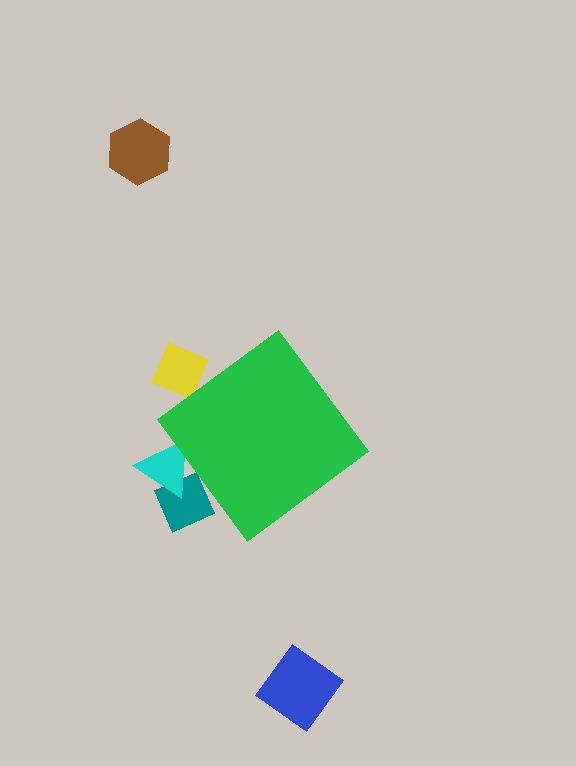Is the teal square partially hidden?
Yes, the teal square is partially hidden behind the green diamond.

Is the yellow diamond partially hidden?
Yes, the yellow diamond is partially hidden behind the green diamond.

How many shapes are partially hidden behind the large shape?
3 shapes are partially hidden.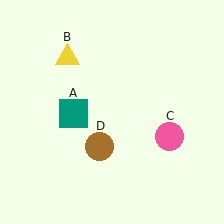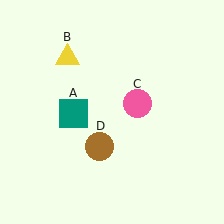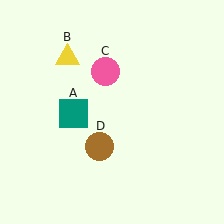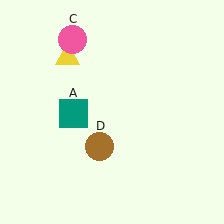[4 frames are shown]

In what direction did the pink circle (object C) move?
The pink circle (object C) moved up and to the left.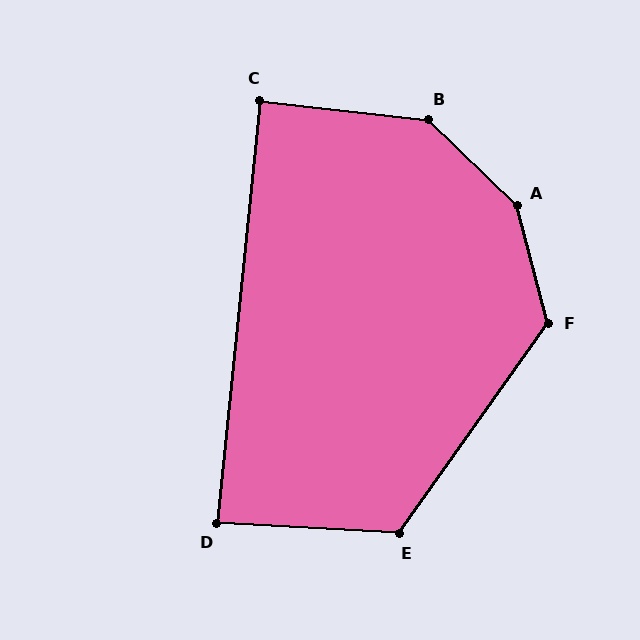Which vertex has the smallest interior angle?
D, at approximately 87 degrees.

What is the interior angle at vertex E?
Approximately 122 degrees (obtuse).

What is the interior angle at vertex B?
Approximately 142 degrees (obtuse).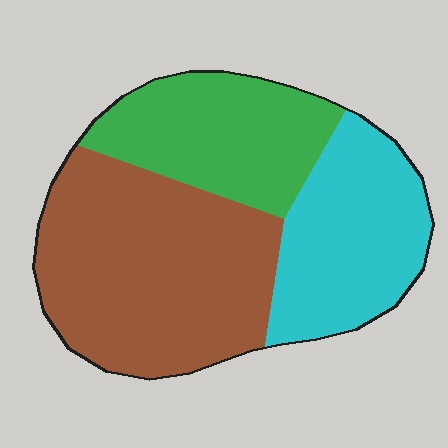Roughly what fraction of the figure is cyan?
Cyan covers roughly 30% of the figure.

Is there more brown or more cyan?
Brown.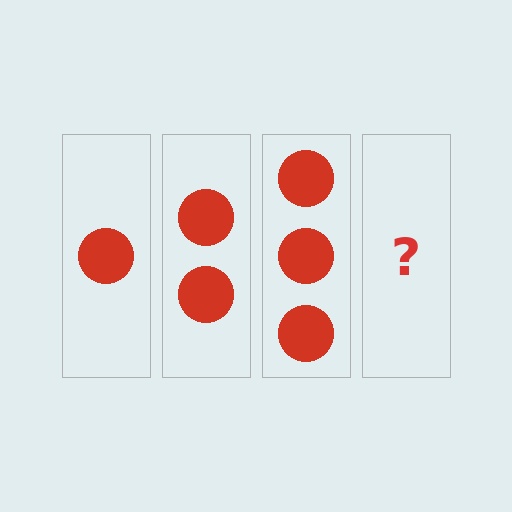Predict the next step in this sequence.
The next step is 4 circles.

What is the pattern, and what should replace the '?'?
The pattern is that each step adds one more circle. The '?' should be 4 circles.